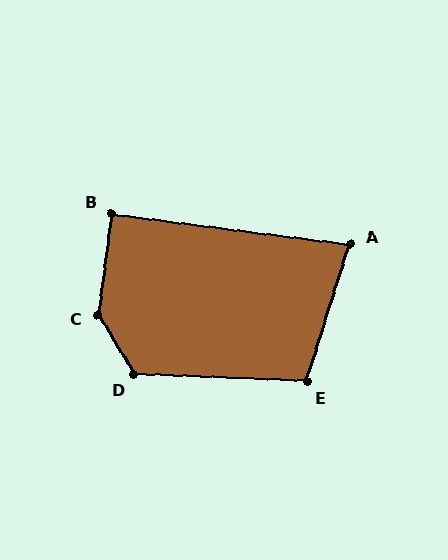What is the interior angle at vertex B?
Approximately 90 degrees (approximately right).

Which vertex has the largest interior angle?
C, at approximately 142 degrees.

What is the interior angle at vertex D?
Approximately 123 degrees (obtuse).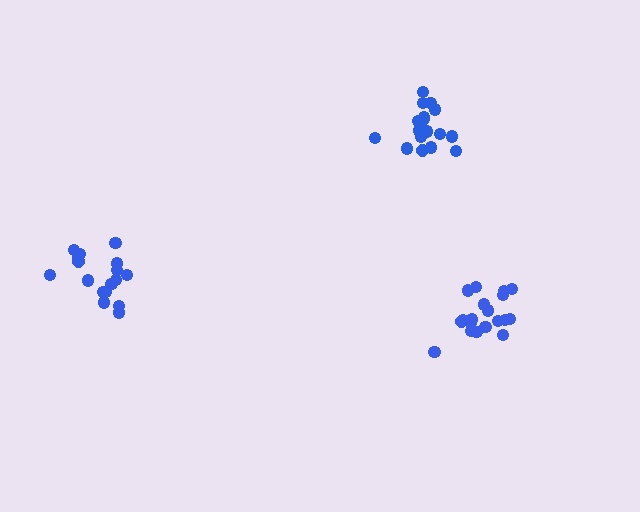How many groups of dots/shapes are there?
There are 3 groups.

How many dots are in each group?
Group 1: 18 dots, Group 2: 17 dots, Group 3: 19 dots (54 total).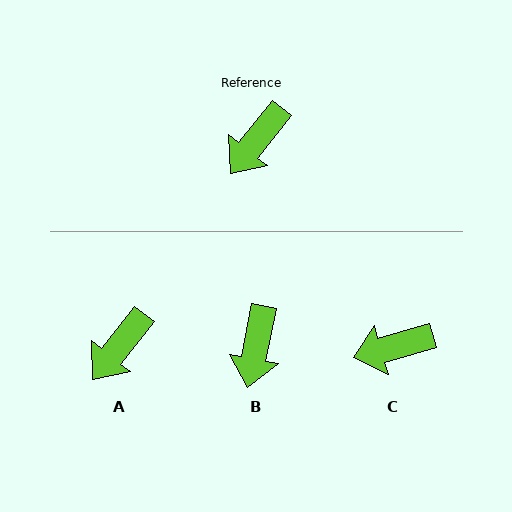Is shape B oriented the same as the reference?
No, it is off by about 27 degrees.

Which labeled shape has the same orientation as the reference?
A.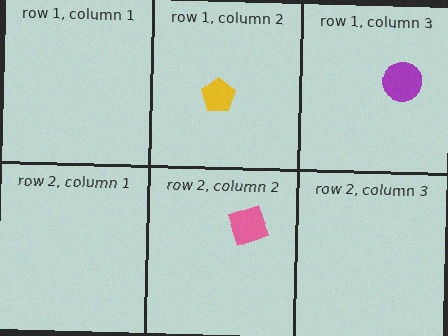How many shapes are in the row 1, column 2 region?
1.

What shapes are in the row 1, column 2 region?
The yellow pentagon.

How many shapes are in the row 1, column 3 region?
1.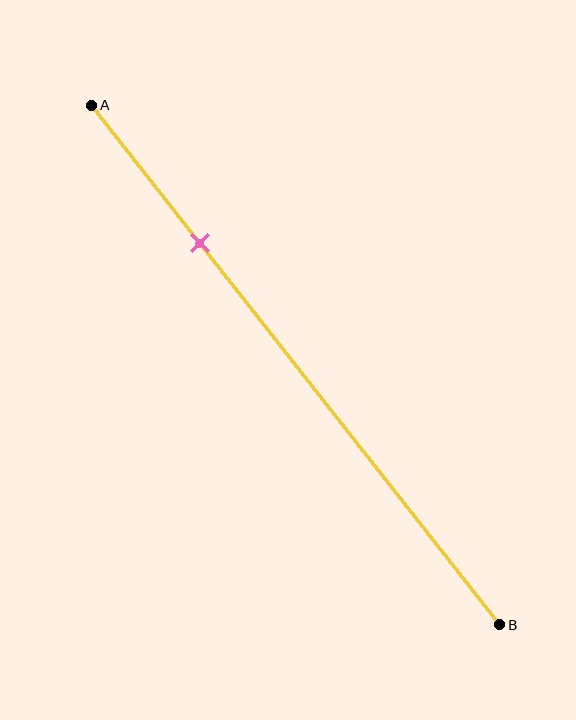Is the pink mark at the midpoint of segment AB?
No, the mark is at about 25% from A, not at the 50% midpoint.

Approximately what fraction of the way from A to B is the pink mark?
The pink mark is approximately 25% of the way from A to B.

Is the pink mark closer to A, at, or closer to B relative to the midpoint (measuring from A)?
The pink mark is closer to point A than the midpoint of segment AB.